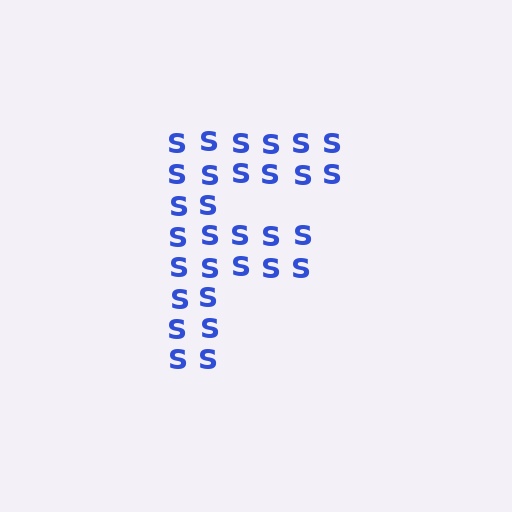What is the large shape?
The large shape is the letter F.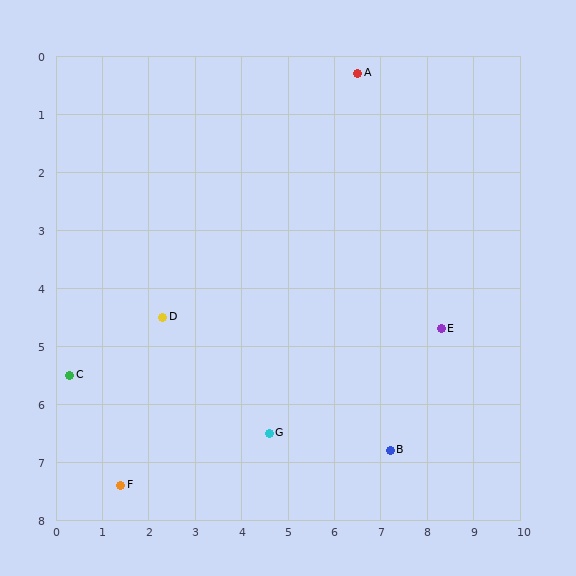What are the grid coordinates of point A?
Point A is at approximately (6.5, 0.3).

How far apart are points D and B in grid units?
Points D and B are about 5.4 grid units apart.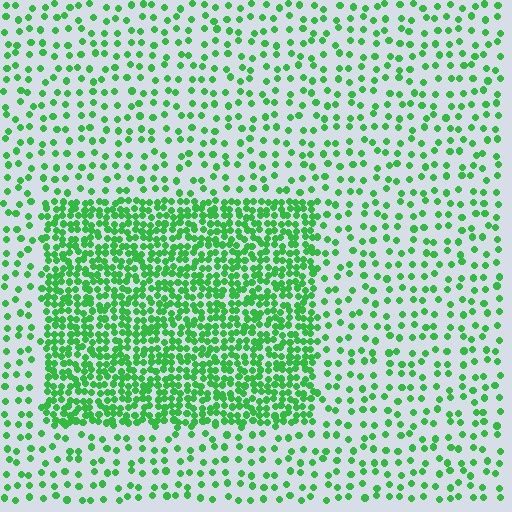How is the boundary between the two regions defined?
The boundary is defined by a change in element density (approximately 2.8x ratio). All elements are the same color, size, and shape.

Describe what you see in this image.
The image contains small green elements arranged at two different densities. A rectangle-shaped region is visible where the elements are more densely packed than the surrounding area.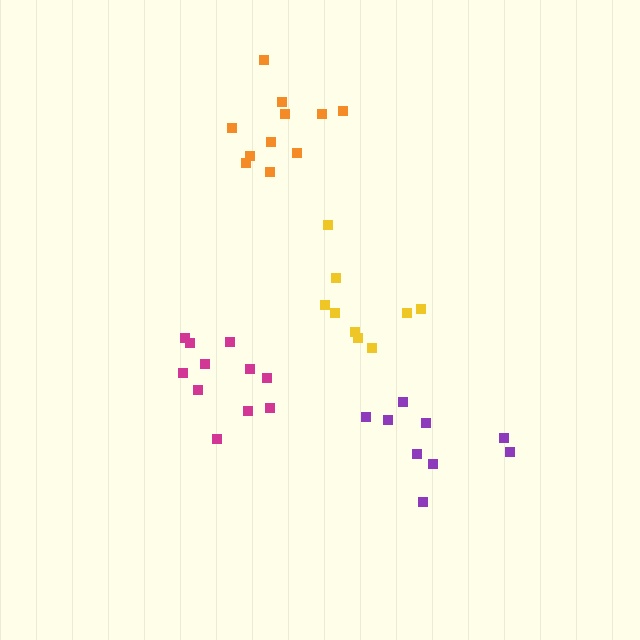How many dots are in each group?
Group 1: 9 dots, Group 2: 11 dots, Group 3: 11 dots, Group 4: 9 dots (40 total).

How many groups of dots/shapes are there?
There are 4 groups.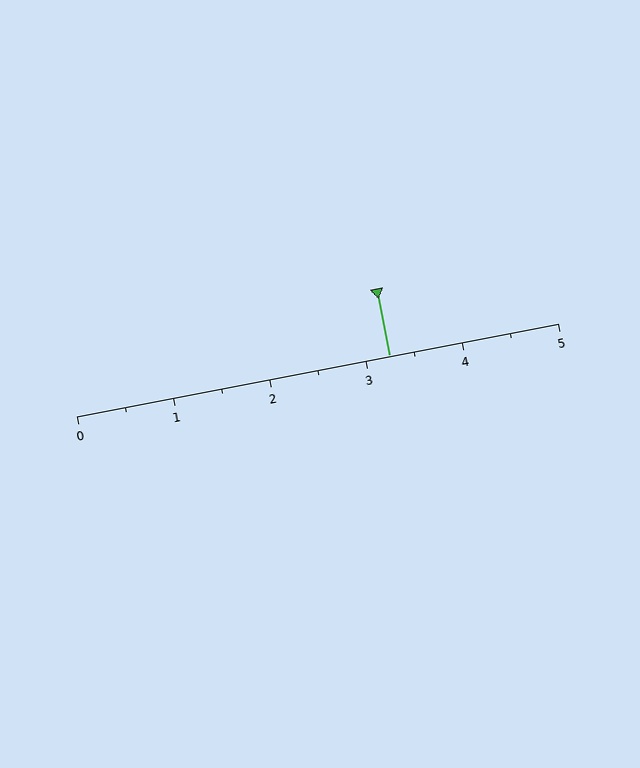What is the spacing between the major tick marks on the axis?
The major ticks are spaced 1 apart.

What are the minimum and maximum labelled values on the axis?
The axis runs from 0 to 5.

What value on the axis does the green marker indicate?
The marker indicates approximately 3.2.